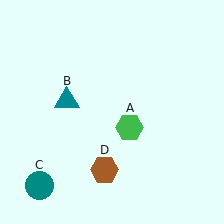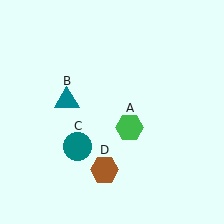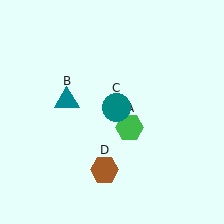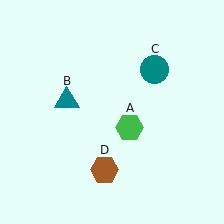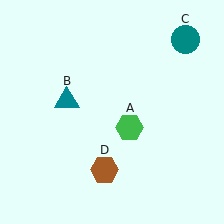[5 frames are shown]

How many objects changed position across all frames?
1 object changed position: teal circle (object C).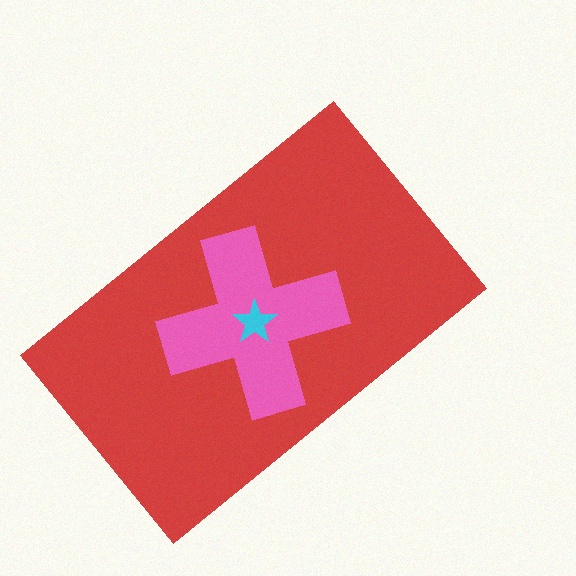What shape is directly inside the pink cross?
The cyan star.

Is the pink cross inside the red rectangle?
Yes.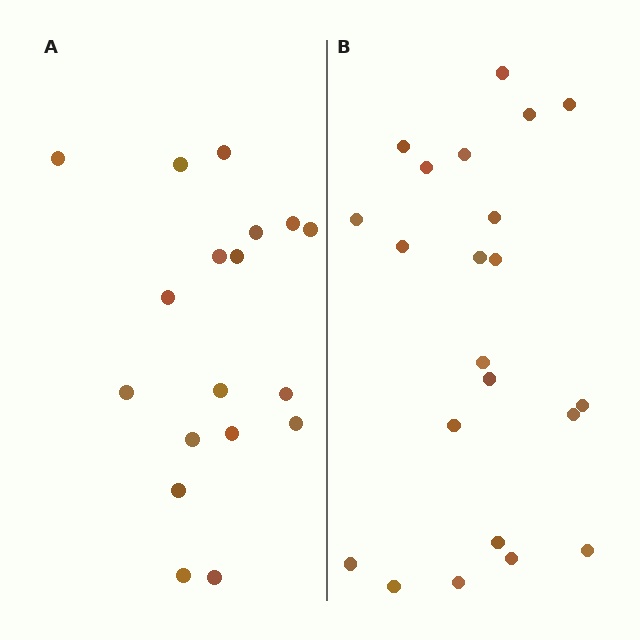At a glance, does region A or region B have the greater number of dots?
Region B (the right region) has more dots.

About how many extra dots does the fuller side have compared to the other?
Region B has about 4 more dots than region A.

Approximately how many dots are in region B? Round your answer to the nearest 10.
About 20 dots. (The exact count is 22, which rounds to 20.)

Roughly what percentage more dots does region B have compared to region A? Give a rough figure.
About 20% more.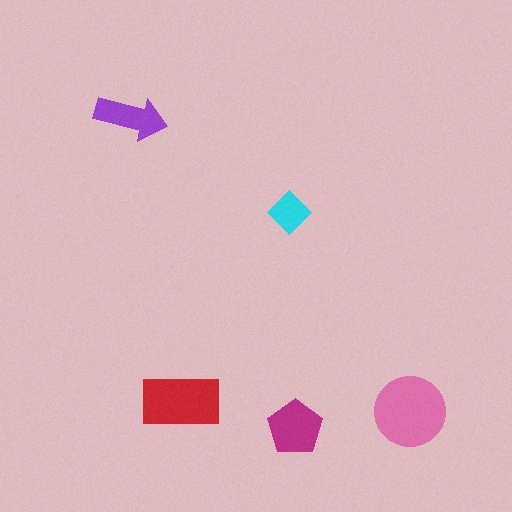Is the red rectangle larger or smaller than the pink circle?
Smaller.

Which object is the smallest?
The cyan diamond.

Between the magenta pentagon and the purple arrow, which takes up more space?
The magenta pentagon.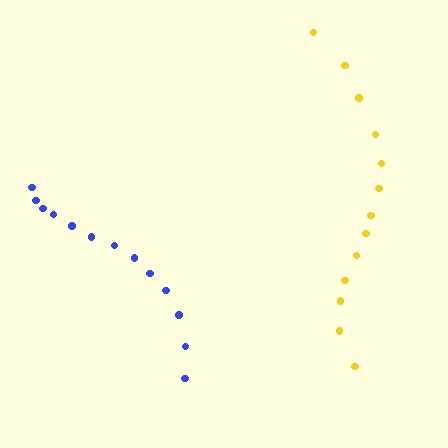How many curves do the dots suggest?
There are 2 distinct paths.